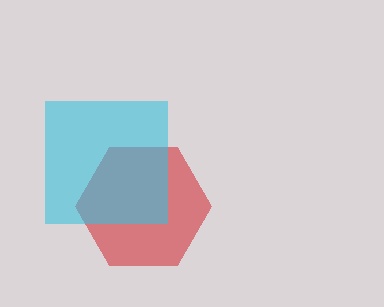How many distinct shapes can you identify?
There are 2 distinct shapes: a red hexagon, a cyan square.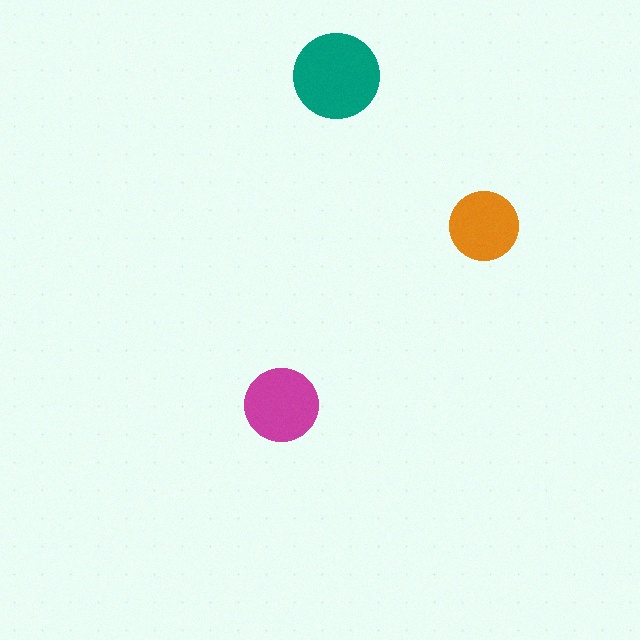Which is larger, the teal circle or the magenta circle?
The teal one.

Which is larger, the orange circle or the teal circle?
The teal one.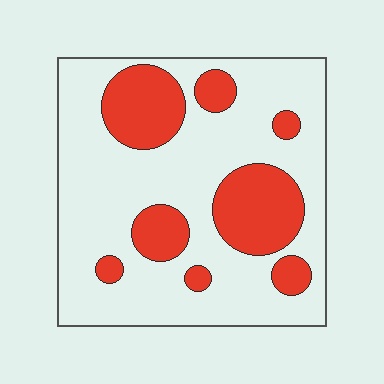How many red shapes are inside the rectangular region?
8.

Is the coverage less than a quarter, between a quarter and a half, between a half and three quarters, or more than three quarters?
Between a quarter and a half.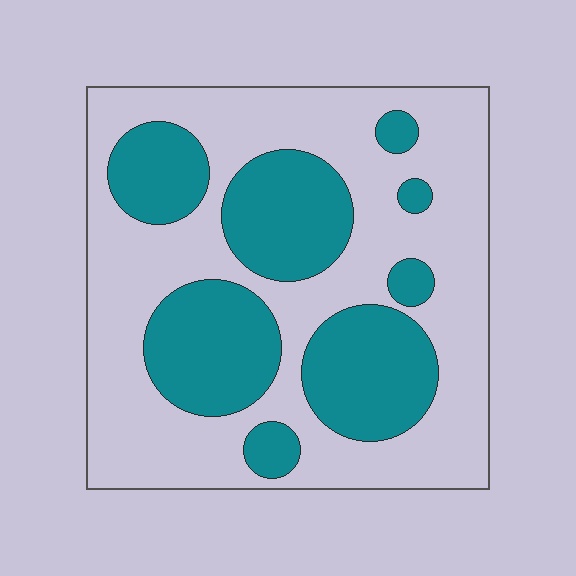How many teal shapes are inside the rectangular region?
8.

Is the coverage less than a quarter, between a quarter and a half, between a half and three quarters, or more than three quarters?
Between a quarter and a half.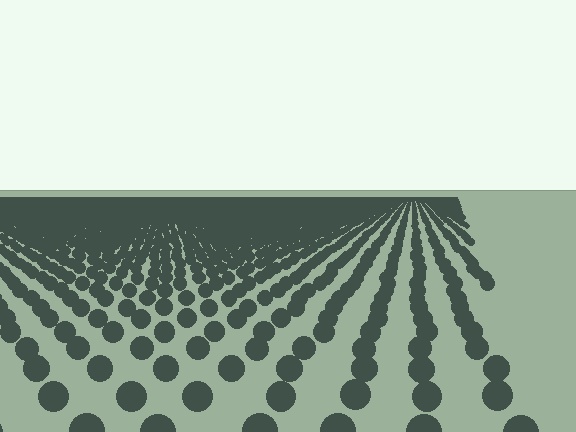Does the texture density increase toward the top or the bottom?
Density increases toward the top.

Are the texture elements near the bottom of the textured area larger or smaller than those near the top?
Larger. Near the bottom, elements are closer to the viewer and appear at a bigger on-screen size.